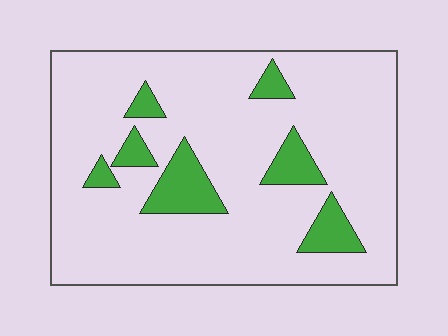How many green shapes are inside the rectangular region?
7.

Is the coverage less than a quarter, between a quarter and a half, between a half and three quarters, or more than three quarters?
Less than a quarter.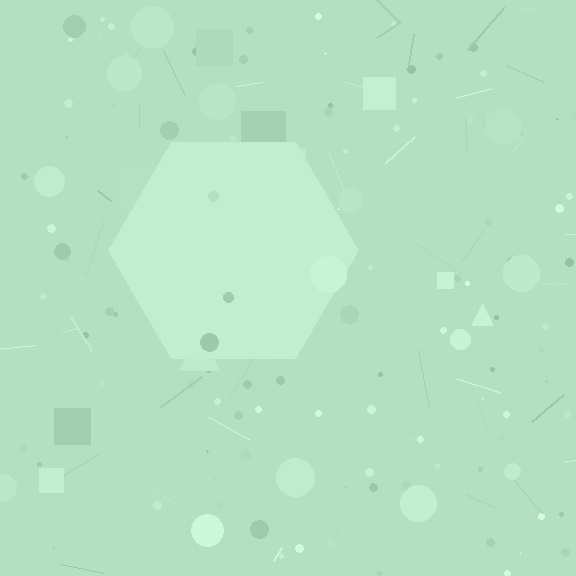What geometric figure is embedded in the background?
A hexagon is embedded in the background.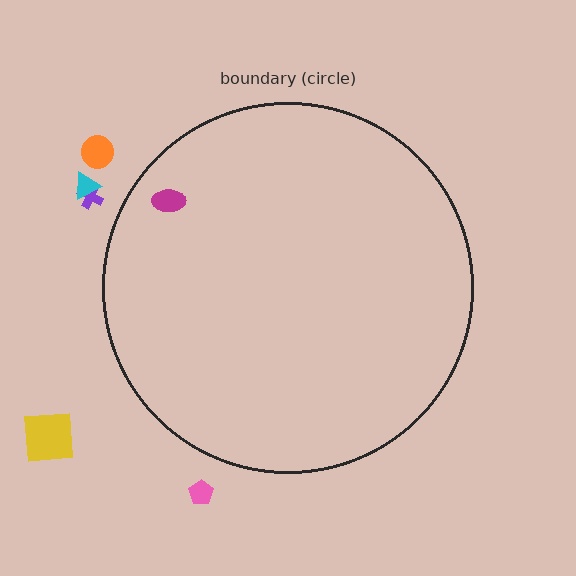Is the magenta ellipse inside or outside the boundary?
Inside.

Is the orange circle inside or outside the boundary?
Outside.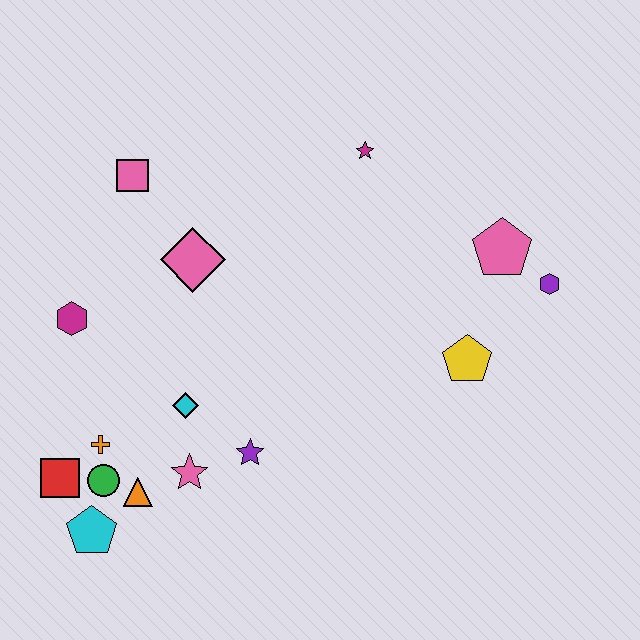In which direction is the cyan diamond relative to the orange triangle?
The cyan diamond is above the orange triangle.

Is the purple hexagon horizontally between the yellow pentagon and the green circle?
No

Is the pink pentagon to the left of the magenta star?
No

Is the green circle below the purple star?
Yes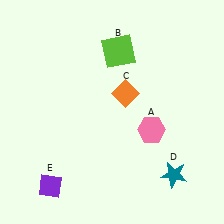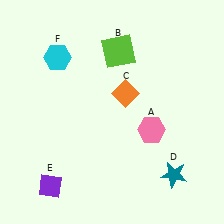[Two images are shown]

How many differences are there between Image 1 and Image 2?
There is 1 difference between the two images.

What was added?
A cyan hexagon (F) was added in Image 2.